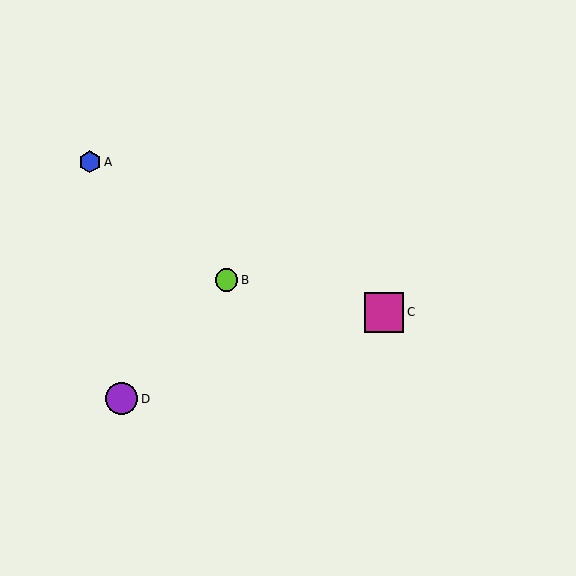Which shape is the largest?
The magenta square (labeled C) is the largest.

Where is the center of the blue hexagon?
The center of the blue hexagon is at (90, 162).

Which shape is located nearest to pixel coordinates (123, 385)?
The purple circle (labeled D) at (122, 399) is nearest to that location.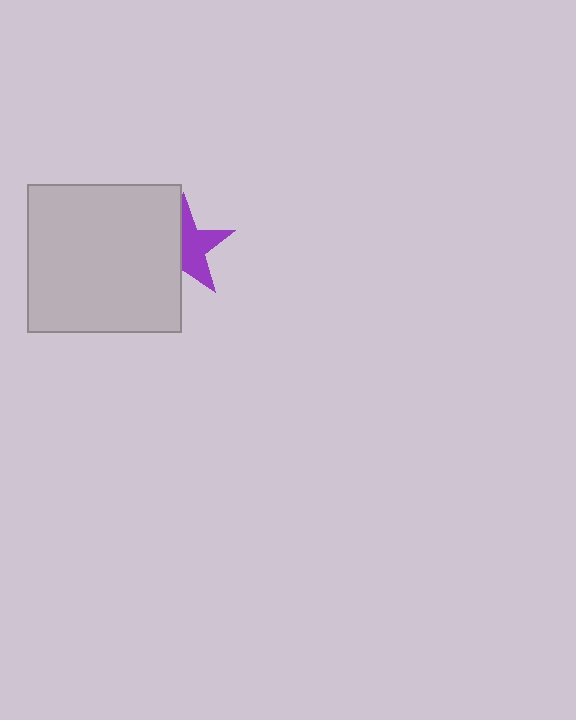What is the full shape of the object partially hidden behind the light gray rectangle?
The partially hidden object is a purple star.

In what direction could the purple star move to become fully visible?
The purple star could move right. That would shift it out from behind the light gray rectangle entirely.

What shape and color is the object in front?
The object in front is a light gray rectangle.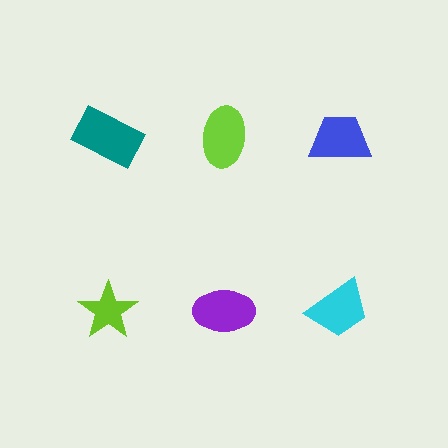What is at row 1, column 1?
A teal rectangle.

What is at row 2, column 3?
A cyan trapezoid.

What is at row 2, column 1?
A lime star.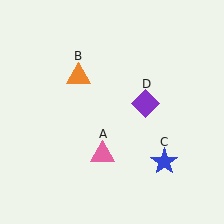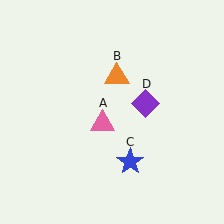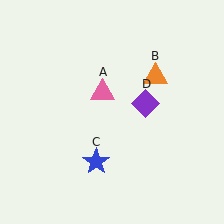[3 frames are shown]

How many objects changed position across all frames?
3 objects changed position: pink triangle (object A), orange triangle (object B), blue star (object C).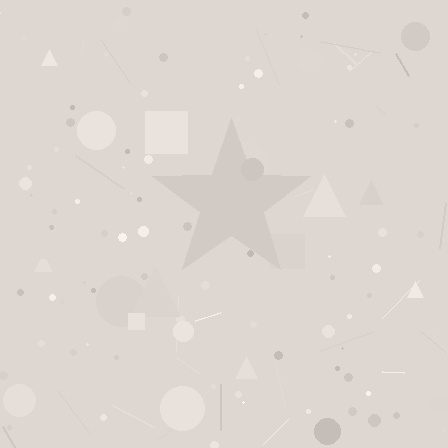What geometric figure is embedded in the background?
A star is embedded in the background.